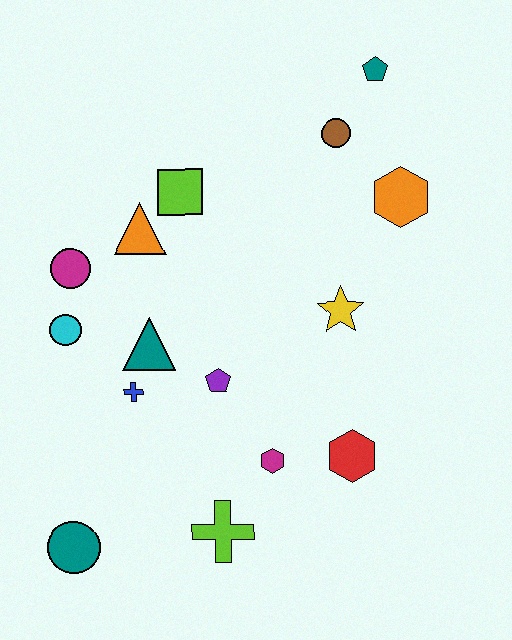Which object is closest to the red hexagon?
The magenta hexagon is closest to the red hexagon.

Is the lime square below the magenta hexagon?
No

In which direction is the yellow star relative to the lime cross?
The yellow star is above the lime cross.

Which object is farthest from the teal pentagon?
The teal circle is farthest from the teal pentagon.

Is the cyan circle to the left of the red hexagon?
Yes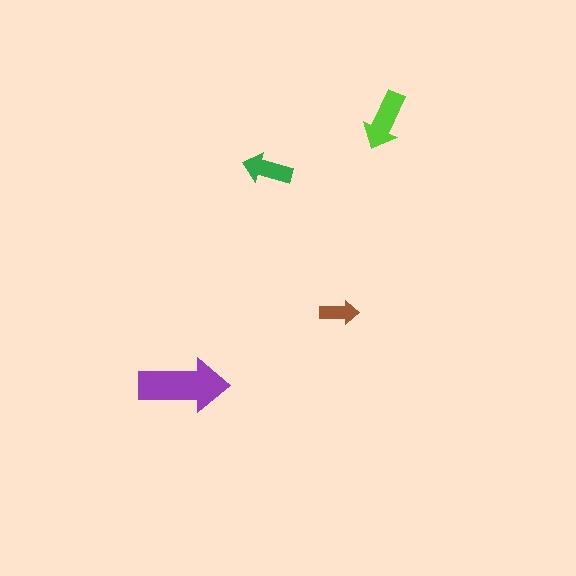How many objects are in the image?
There are 4 objects in the image.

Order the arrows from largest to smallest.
the purple one, the lime one, the green one, the brown one.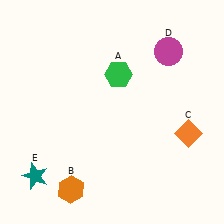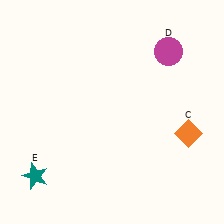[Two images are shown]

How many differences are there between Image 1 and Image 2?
There are 2 differences between the two images.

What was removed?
The green hexagon (A), the orange hexagon (B) were removed in Image 2.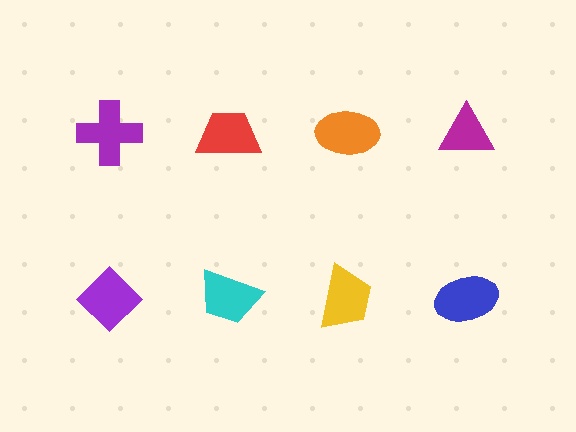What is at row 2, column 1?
A purple diamond.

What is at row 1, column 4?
A magenta triangle.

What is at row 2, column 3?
A yellow trapezoid.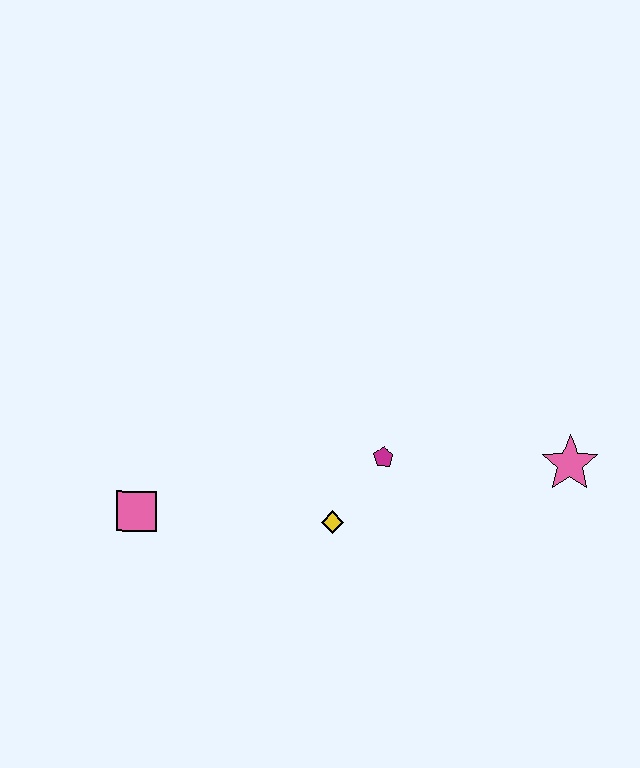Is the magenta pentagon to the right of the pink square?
Yes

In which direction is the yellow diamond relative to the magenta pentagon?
The yellow diamond is below the magenta pentagon.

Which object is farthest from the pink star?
The pink square is farthest from the pink star.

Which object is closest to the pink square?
The yellow diamond is closest to the pink square.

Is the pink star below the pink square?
No